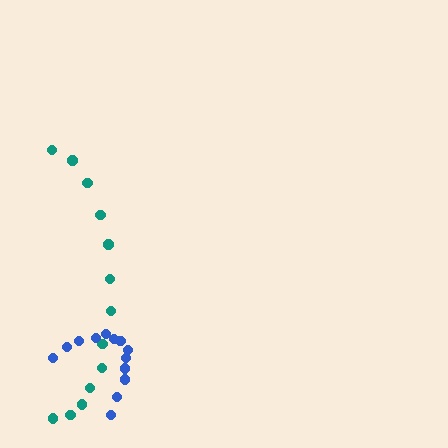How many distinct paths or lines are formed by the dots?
There are 2 distinct paths.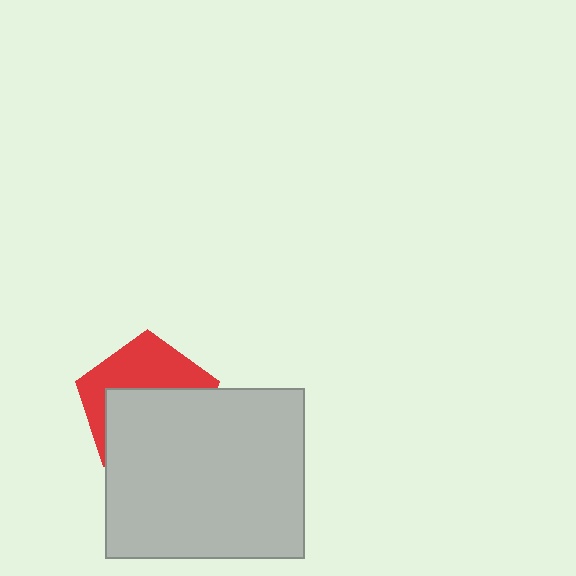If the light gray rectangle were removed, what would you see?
You would see the complete red pentagon.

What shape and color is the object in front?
The object in front is a light gray rectangle.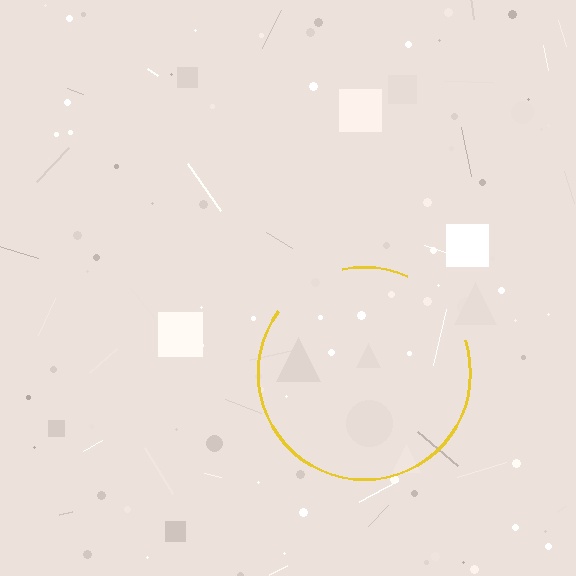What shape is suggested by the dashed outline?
The dashed outline suggests a circle.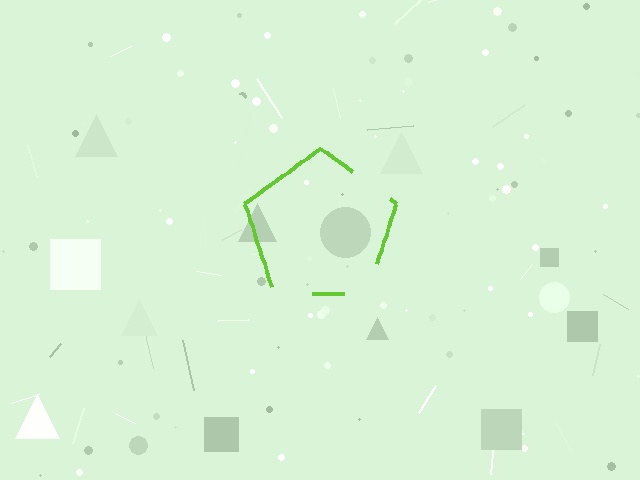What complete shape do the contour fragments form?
The contour fragments form a pentagon.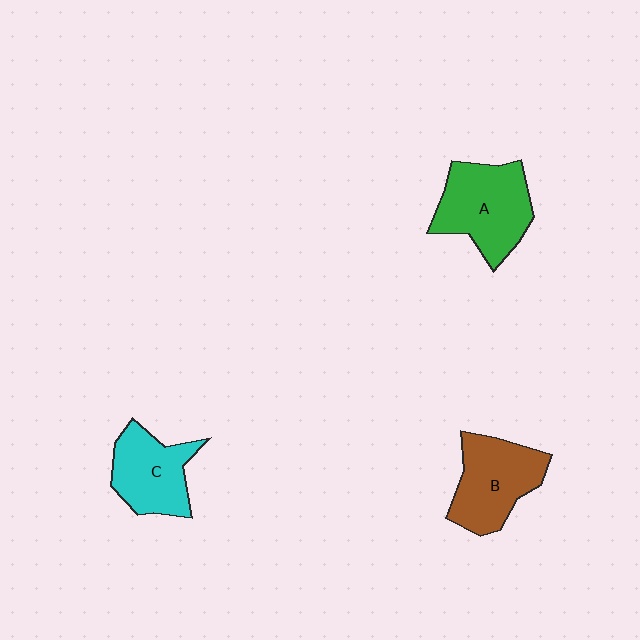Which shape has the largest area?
Shape A (green).